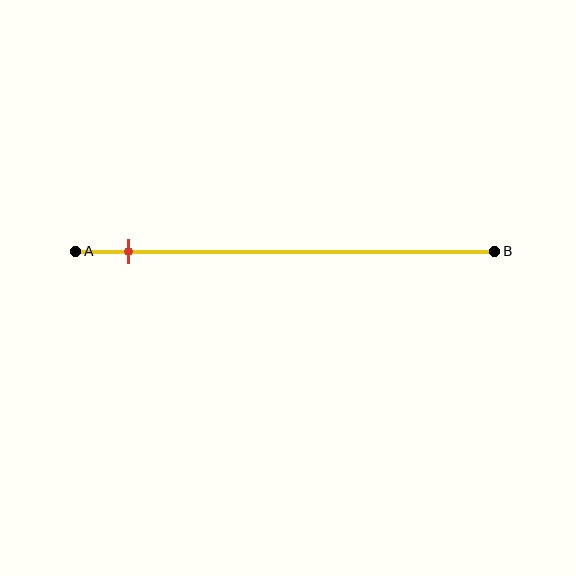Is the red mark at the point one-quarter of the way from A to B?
No, the mark is at about 15% from A, not at the 25% one-quarter point.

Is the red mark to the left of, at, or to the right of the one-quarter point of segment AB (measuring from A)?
The red mark is to the left of the one-quarter point of segment AB.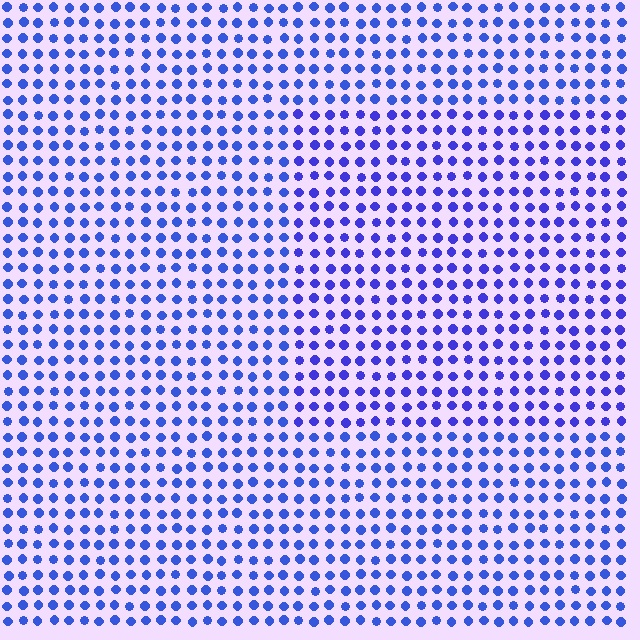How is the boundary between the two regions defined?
The boundary is defined purely by a slight shift in hue (about 16 degrees). Spacing, size, and orientation are identical on both sides.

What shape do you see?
I see a rectangle.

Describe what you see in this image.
The image is filled with small blue elements in a uniform arrangement. A rectangle-shaped region is visible where the elements are tinted to a slightly different hue, forming a subtle color boundary.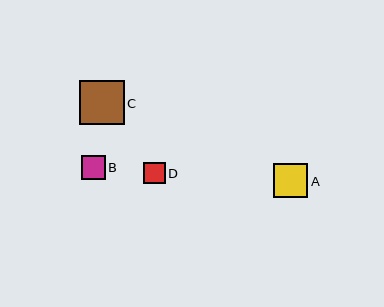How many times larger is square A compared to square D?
Square A is approximately 1.6 times the size of square D.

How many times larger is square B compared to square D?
Square B is approximately 1.1 times the size of square D.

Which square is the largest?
Square C is the largest with a size of approximately 44 pixels.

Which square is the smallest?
Square D is the smallest with a size of approximately 21 pixels.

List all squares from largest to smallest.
From largest to smallest: C, A, B, D.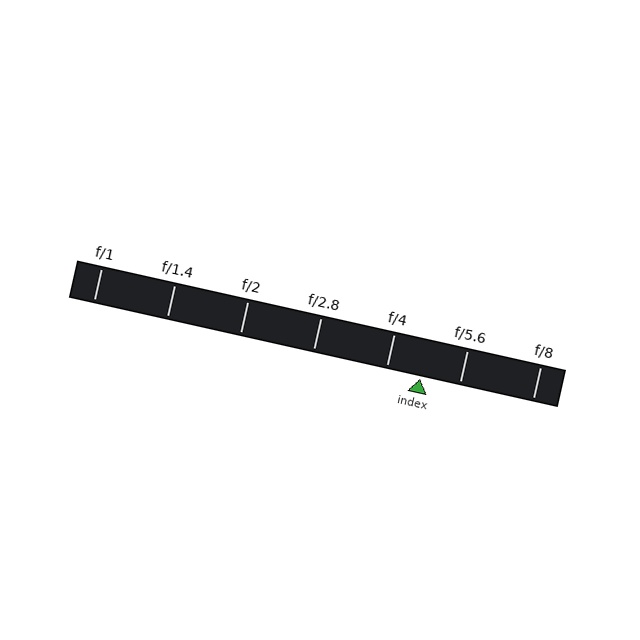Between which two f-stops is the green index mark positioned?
The index mark is between f/4 and f/5.6.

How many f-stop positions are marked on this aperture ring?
There are 7 f-stop positions marked.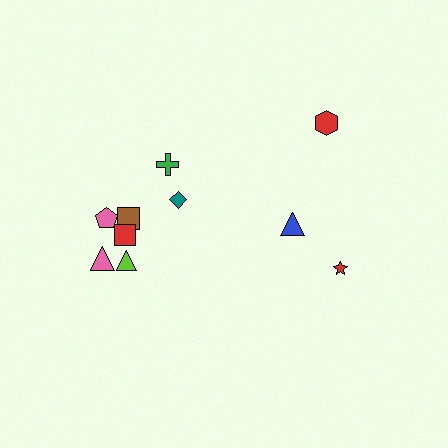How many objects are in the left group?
There are 7 objects.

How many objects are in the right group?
There are 3 objects.